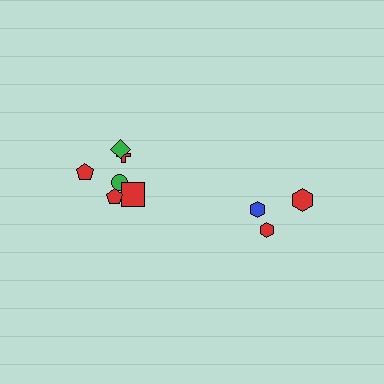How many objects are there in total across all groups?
There are 9 objects.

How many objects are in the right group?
There are 3 objects.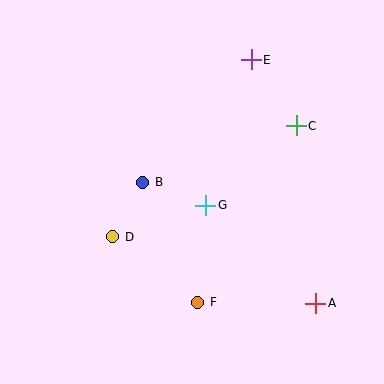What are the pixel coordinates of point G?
Point G is at (206, 205).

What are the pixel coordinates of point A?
Point A is at (316, 303).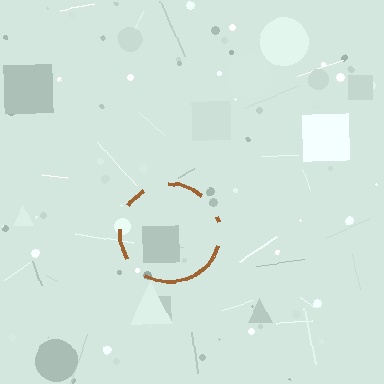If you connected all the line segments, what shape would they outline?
They would outline a circle.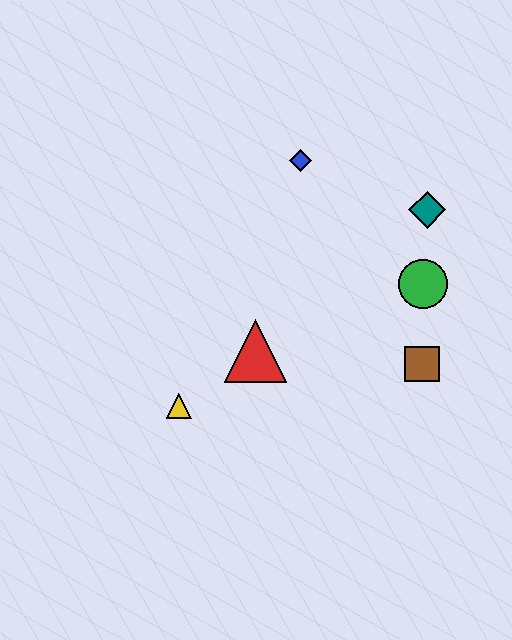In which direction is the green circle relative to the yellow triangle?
The green circle is to the right of the yellow triangle.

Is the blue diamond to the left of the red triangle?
No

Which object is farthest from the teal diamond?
The yellow triangle is farthest from the teal diamond.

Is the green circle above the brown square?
Yes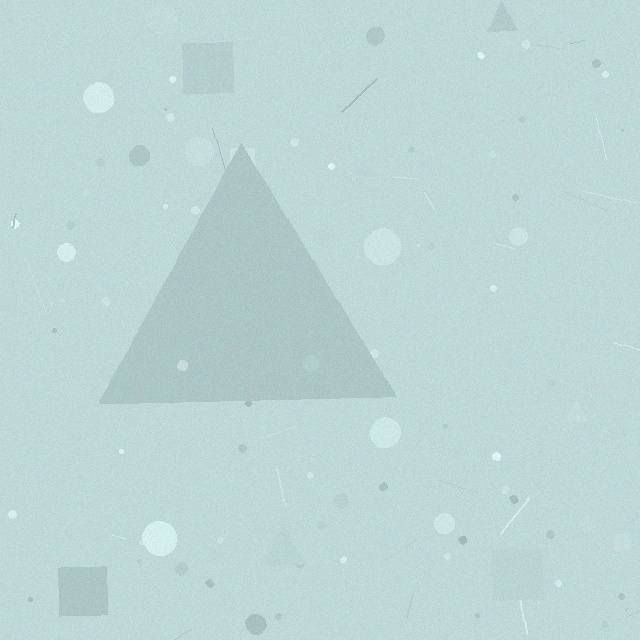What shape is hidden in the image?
A triangle is hidden in the image.